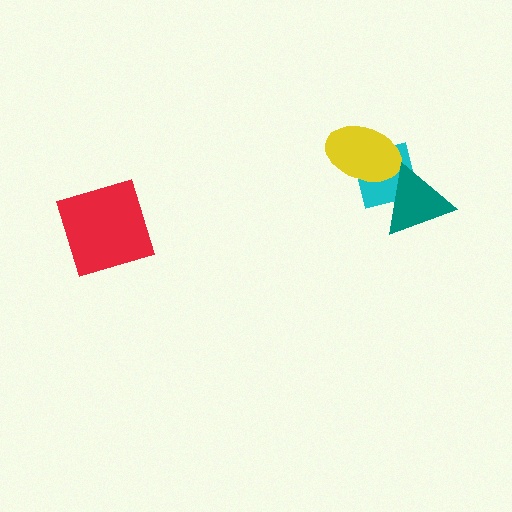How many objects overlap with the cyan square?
2 objects overlap with the cyan square.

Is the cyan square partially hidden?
Yes, it is partially covered by another shape.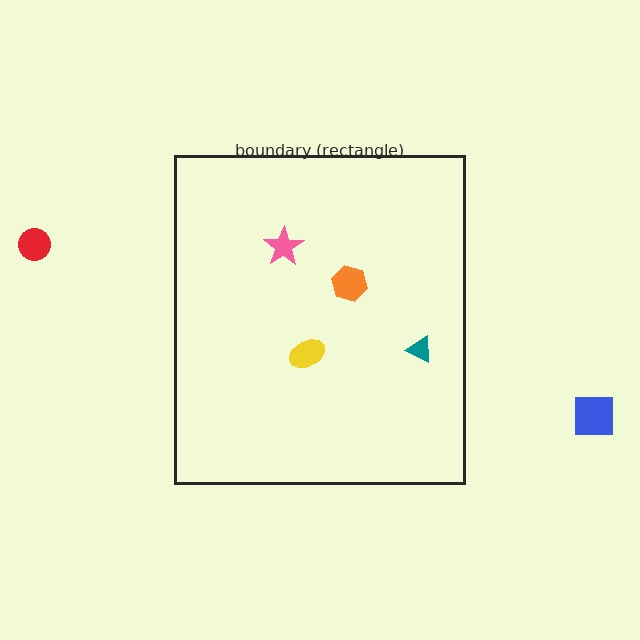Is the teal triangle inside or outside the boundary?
Inside.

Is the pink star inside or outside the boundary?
Inside.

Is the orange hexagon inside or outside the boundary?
Inside.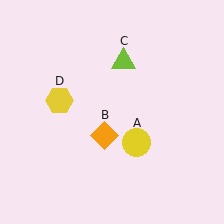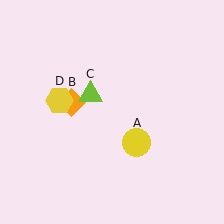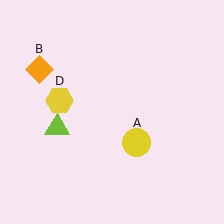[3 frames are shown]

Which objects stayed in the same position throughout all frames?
Yellow circle (object A) and yellow hexagon (object D) remained stationary.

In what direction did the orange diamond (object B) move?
The orange diamond (object B) moved up and to the left.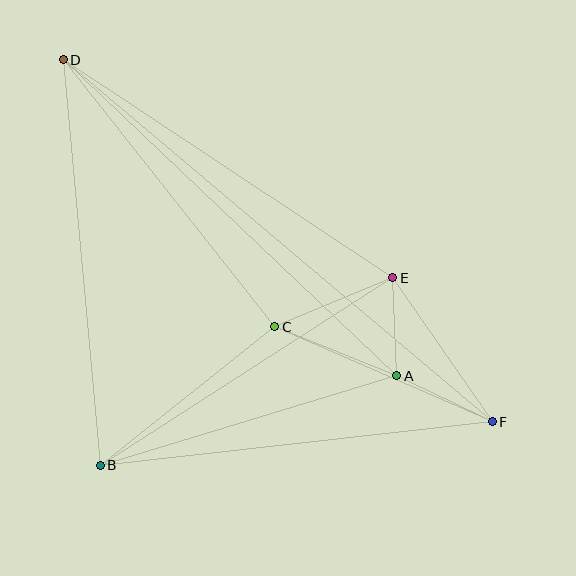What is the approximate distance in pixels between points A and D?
The distance between A and D is approximately 460 pixels.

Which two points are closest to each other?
Points A and E are closest to each other.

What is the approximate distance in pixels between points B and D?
The distance between B and D is approximately 407 pixels.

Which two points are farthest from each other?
Points D and F are farthest from each other.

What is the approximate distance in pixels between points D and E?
The distance between D and E is approximately 395 pixels.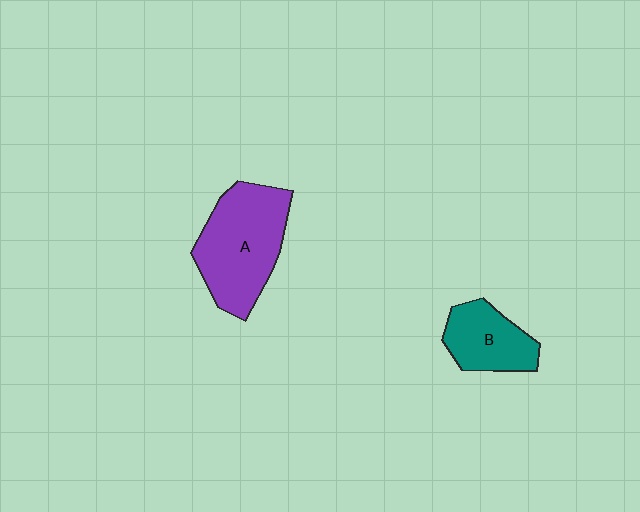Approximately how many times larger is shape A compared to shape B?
Approximately 1.7 times.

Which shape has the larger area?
Shape A (purple).